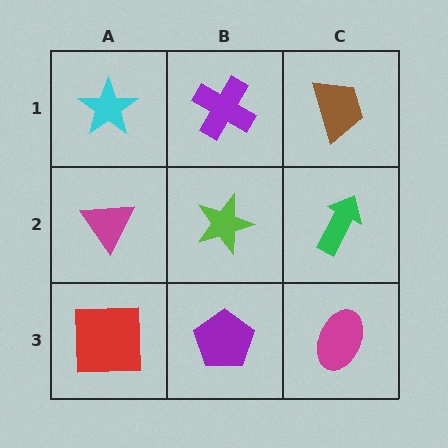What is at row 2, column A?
A magenta triangle.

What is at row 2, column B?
A lime star.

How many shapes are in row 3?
3 shapes.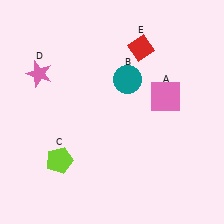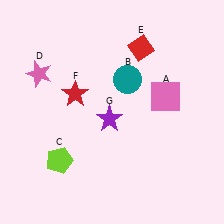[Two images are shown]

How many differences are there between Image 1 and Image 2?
There are 2 differences between the two images.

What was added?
A red star (F), a purple star (G) were added in Image 2.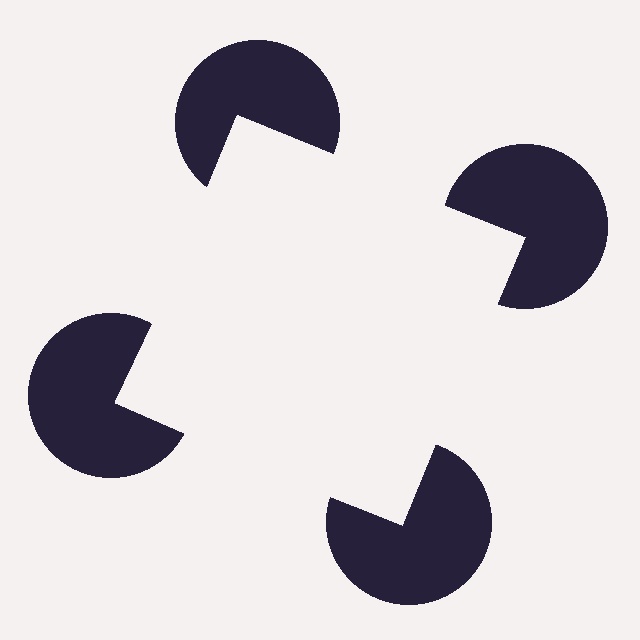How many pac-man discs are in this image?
There are 4 — one at each vertex of the illusory square.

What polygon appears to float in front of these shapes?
An illusory square — its edges are inferred from the aligned wedge cuts in the pac-man discs, not physically drawn.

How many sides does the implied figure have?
4 sides.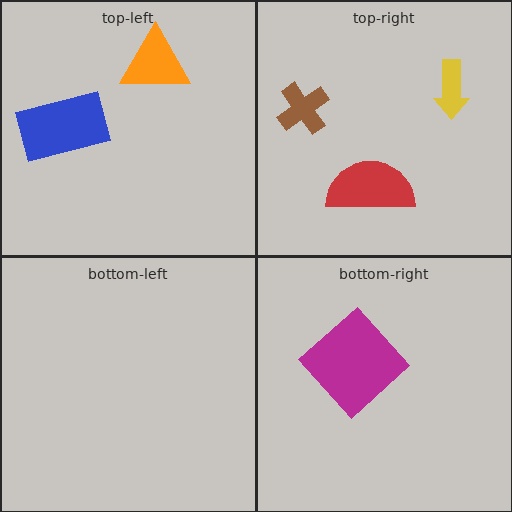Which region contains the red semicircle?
The top-right region.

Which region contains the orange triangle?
The top-left region.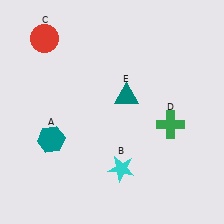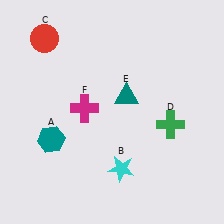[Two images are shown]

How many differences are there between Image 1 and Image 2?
There is 1 difference between the two images.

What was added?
A magenta cross (F) was added in Image 2.